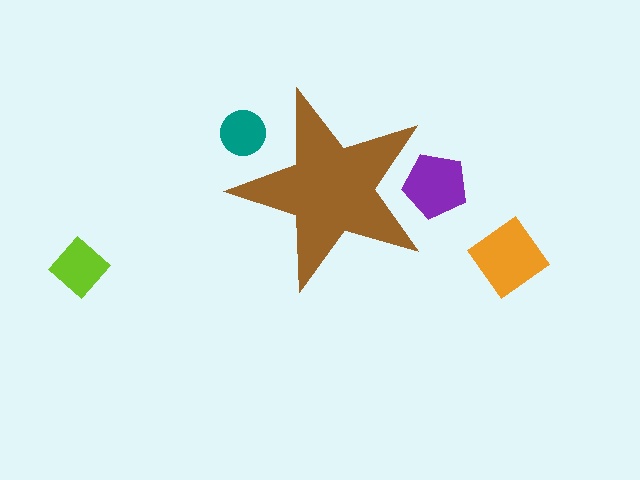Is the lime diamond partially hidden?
No, the lime diamond is fully visible.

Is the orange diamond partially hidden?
No, the orange diamond is fully visible.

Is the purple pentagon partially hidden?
Yes, the purple pentagon is partially hidden behind the brown star.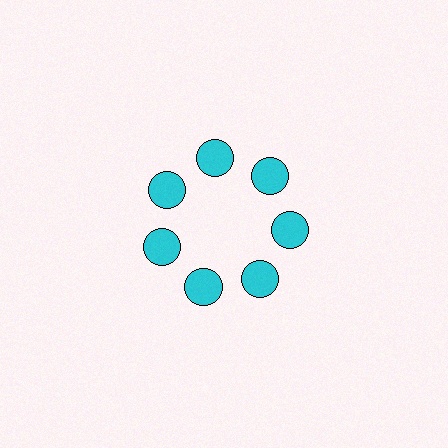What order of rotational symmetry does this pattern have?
This pattern has 7-fold rotational symmetry.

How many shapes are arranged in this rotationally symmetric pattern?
There are 7 shapes, arranged in 7 groups of 1.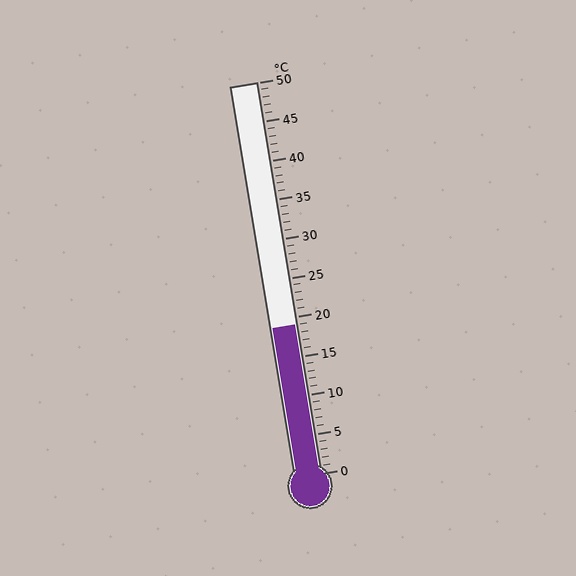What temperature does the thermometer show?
The thermometer shows approximately 19°C.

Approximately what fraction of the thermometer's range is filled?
The thermometer is filled to approximately 40% of its range.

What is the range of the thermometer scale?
The thermometer scale ranges from 0°C to 50°C.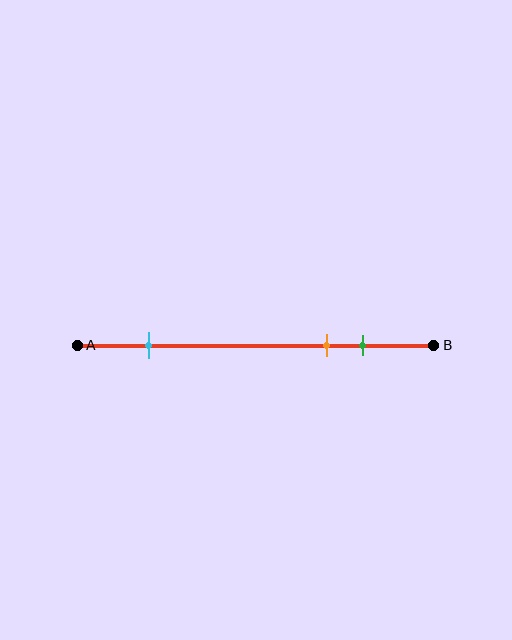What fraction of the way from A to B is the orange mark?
The orange mark is approximately 70% (0.7) of the way from A to B.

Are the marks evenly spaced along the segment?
No, the marks are not evenly spaced.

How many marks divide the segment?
There are 3 marks dividing the segment.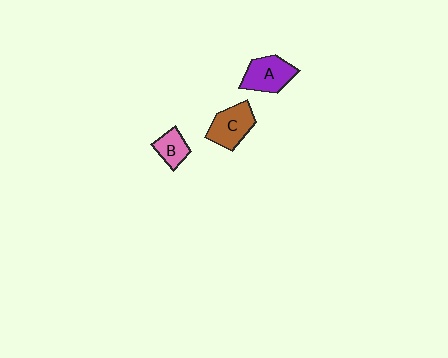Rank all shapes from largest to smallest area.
From largest to smallest: C (brown), A (purple), B (pink).